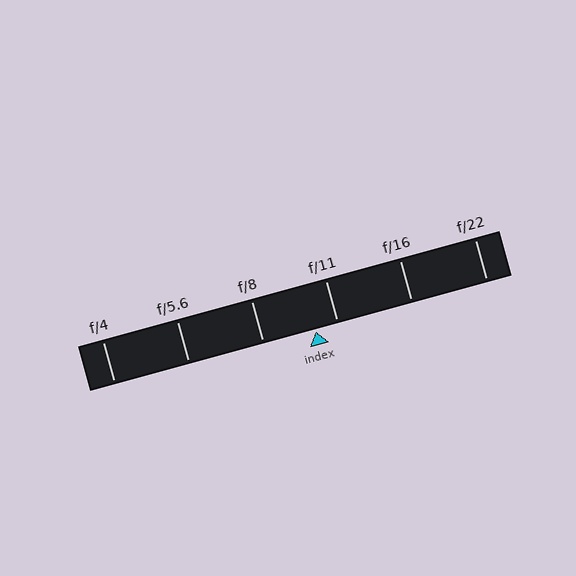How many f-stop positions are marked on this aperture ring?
There are 6 f-stop positions marked.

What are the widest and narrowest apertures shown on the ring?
The widest aperture shown is f/4 and the narrowest is f/22.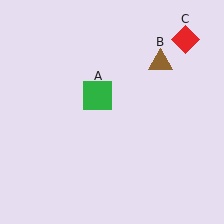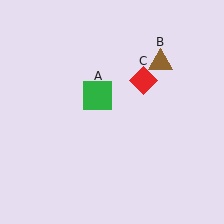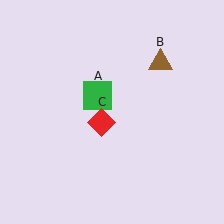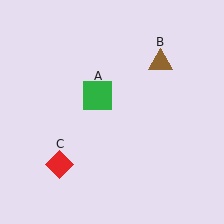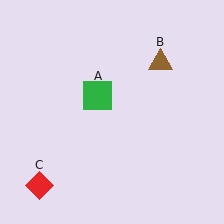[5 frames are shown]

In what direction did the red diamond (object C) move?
The red diamond (object C) moved down and to the left.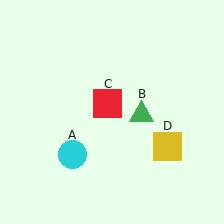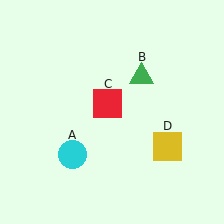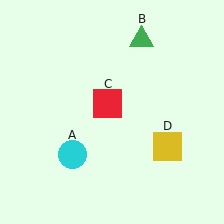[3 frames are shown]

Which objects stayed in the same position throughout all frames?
Cyan circle (object A) and red square (object C) and yellow square (object D) remained stationary.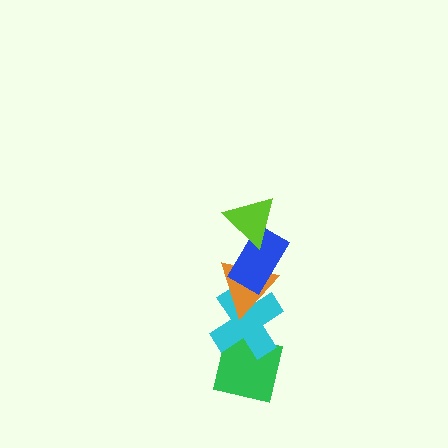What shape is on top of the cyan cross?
The orange triangle is on top of the cyan cross.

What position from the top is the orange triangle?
The orange triangle is 3rd from the top.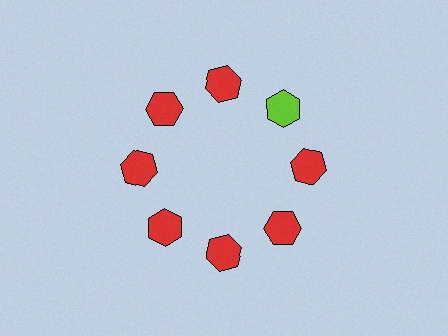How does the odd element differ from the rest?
It has a different color: lime instead of red.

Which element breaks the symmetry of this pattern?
The lime hexagon at roughly the 2 o'clock position breaks the symmetry. All other shapes are red hexagons.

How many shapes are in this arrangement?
There are 8 shapes arranged in a ring pattern.